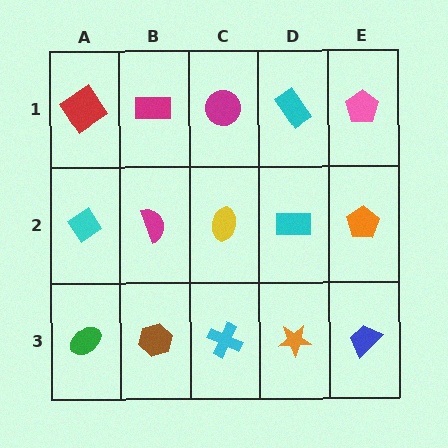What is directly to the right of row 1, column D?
A pink pentagon.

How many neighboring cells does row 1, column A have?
2.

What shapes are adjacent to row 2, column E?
A pink pentagon (row 1, column E), a blue trapezoid (row 3, column E), a cyan rectangle (row 2, column D).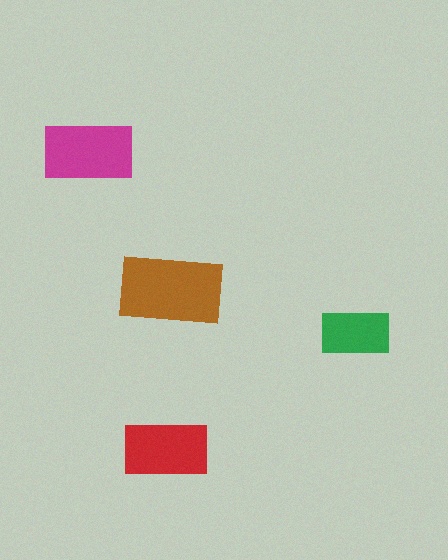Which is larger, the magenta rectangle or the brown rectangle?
The brown one.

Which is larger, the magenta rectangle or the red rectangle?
The magenta one.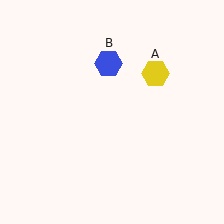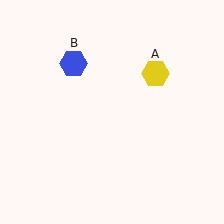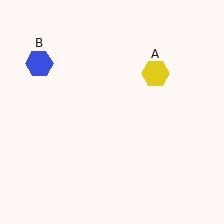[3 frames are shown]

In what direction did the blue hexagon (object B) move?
The blue hexagon (object B) moved left.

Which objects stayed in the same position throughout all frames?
Yellow hexagon (object A) remained stationary.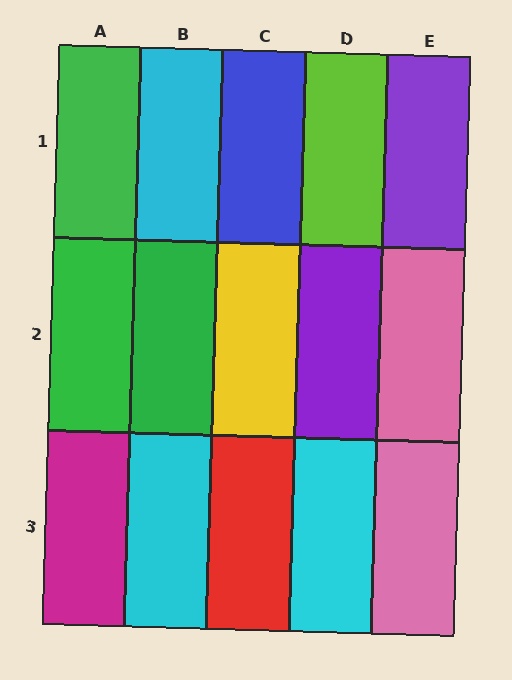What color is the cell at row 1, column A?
Green.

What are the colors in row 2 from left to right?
Green, green, yellow, purple, pink.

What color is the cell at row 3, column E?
Pink.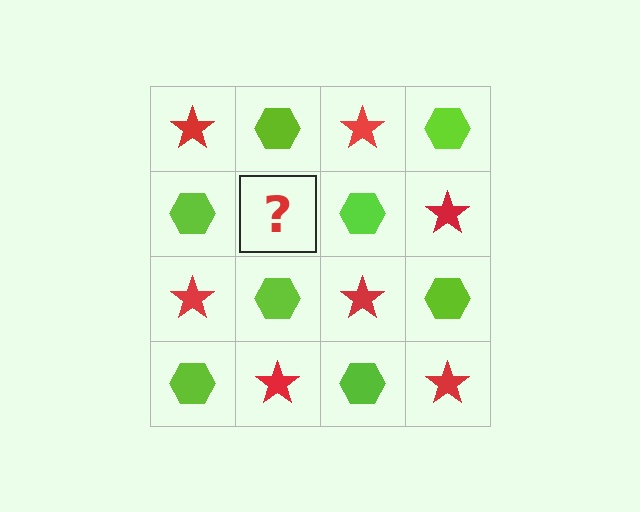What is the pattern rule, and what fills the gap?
The rule is that it alternates red star and lime hexagon in a checkerboard pattern. The gap should be filled with a red star.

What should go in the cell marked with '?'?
The missing cell should contain a red star.